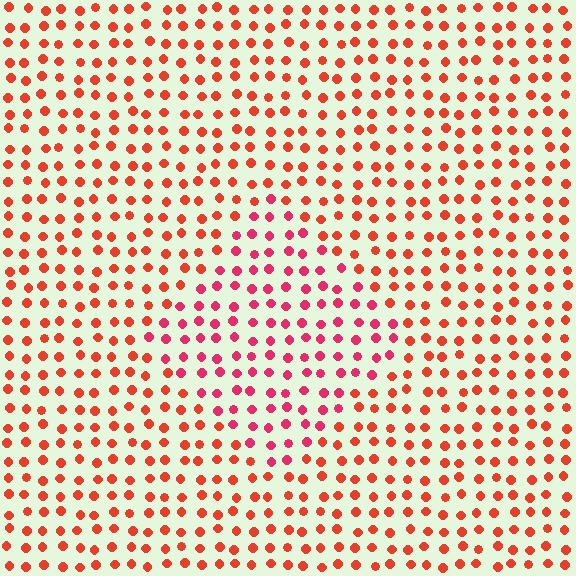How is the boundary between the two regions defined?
The boundary is defined purely by a slight shift in hue (about 27 degrees). Spacing, size, and orientation are identical on both sides.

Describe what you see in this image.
The image is filled with small red elements in a uniform arrangement. A diamond-shaped region is visible where the elements are tinted to a slightly different hue, forming a subtle color boundary.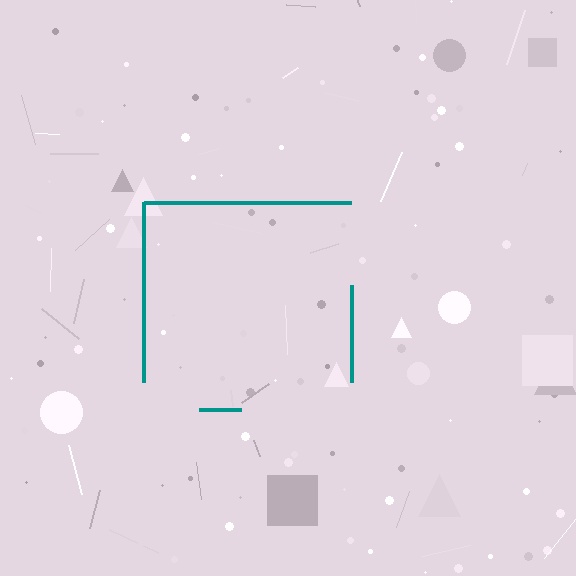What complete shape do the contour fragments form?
The contour fragments form a square.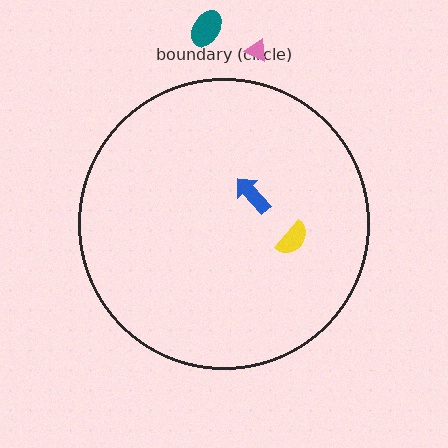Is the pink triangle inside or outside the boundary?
Outside.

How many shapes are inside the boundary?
2 inside, 2 outside.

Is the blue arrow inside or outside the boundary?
Inside.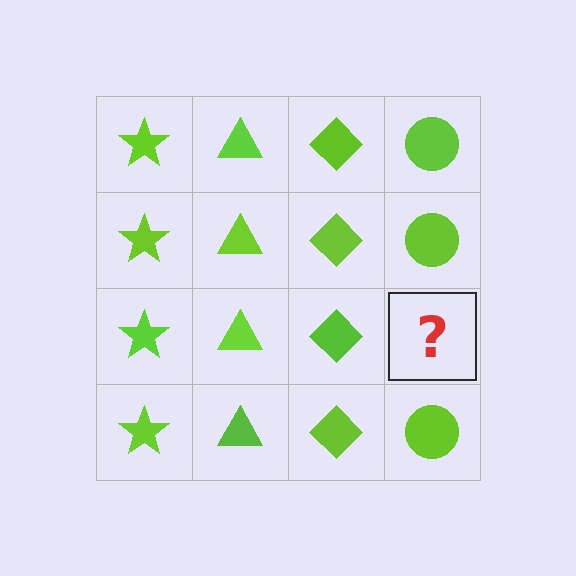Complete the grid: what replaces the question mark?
The question mark should be replaced with a lime circle.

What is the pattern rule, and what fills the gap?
The rule is that each column has a consistent shape. The gap should be filled with a lime circle.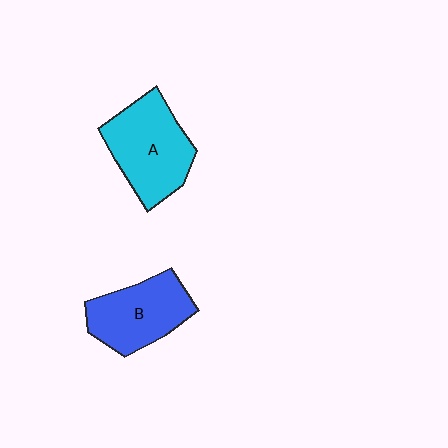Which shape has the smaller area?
Shape B (blue).